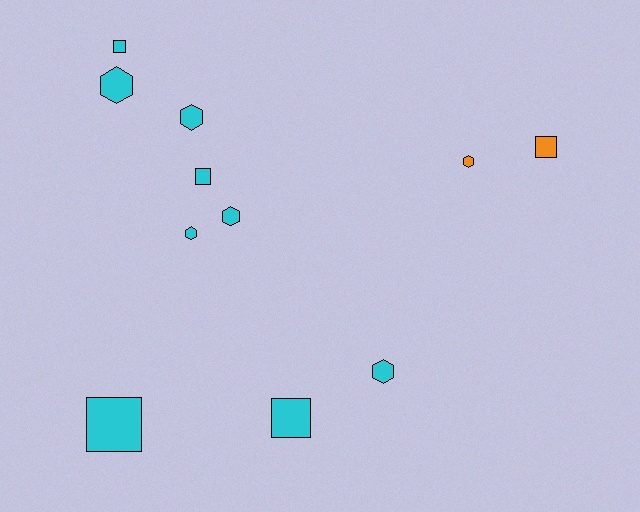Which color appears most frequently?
Cyan, with 9 objects.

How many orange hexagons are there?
There is 1 orange hexagon.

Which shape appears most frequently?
Hexagon, with 6 objects.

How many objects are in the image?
There are 11 objects.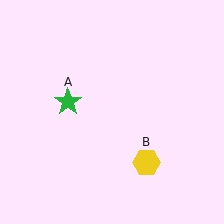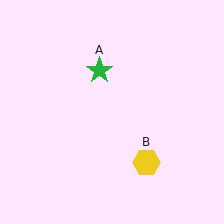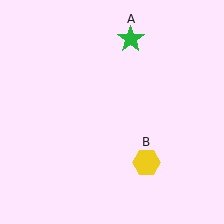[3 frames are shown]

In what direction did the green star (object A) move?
The green star (object A) moved up and to the right.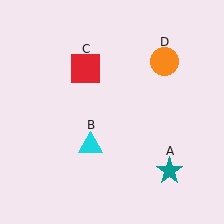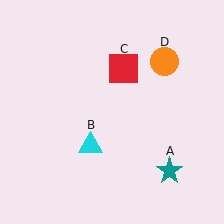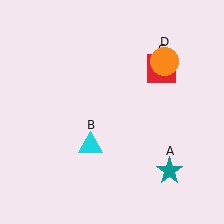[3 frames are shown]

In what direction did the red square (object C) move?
The red square (object C) moved right.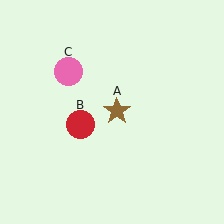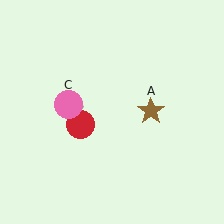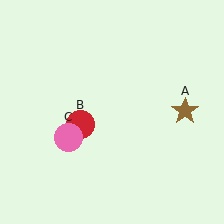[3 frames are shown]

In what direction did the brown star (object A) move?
The brown star (object A) moved right.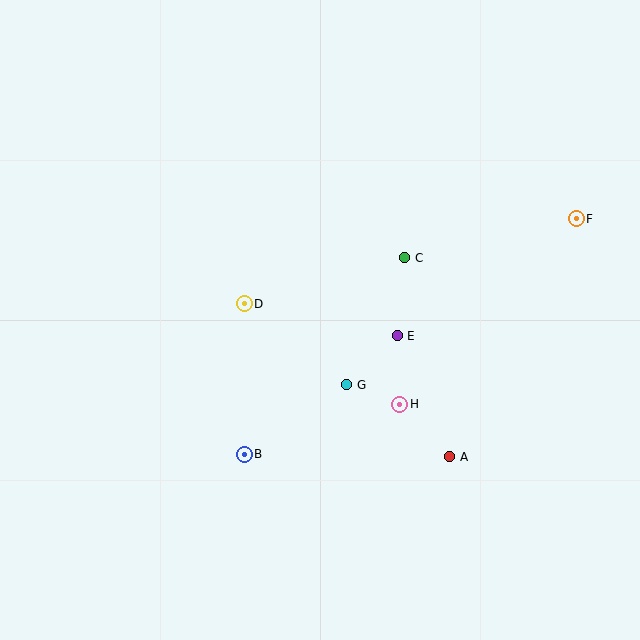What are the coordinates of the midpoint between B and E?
The midpoint between B and E is at (321, 395).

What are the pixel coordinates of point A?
Point A is at (450, 457).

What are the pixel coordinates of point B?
Point B is at (244, 454).